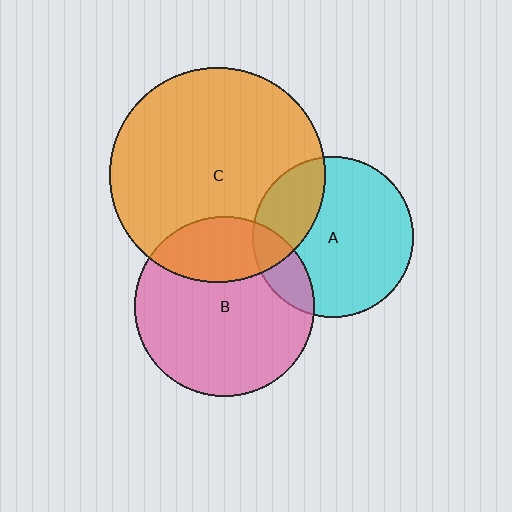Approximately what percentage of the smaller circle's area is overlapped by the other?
Approximately 25%.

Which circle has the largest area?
Circle C (orange).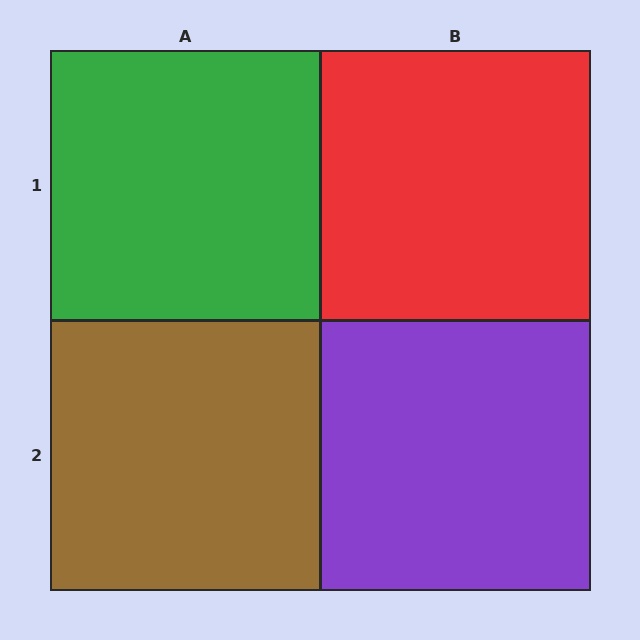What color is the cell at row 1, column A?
Green.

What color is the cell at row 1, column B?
Red.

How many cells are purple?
1 cell is purple.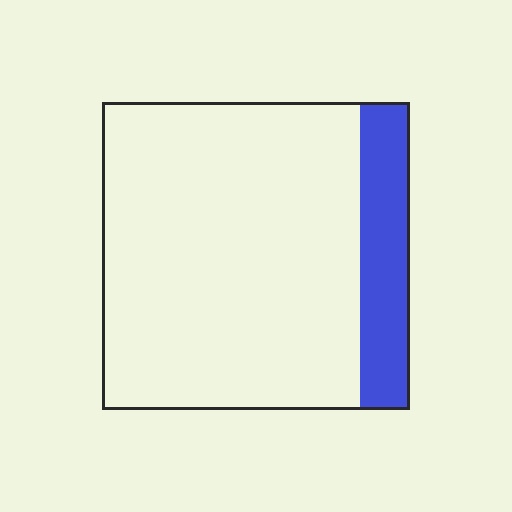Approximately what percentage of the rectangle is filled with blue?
Approximately 15%.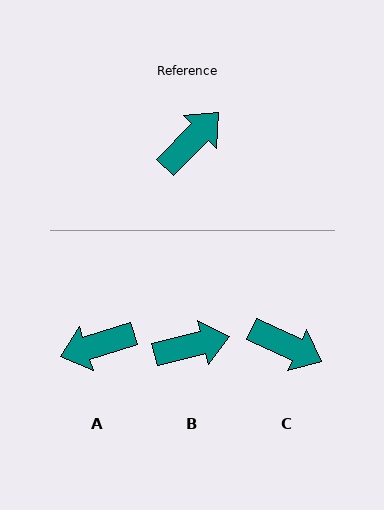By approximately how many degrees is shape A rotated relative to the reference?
Approximately 152 degrees counter-clockwise.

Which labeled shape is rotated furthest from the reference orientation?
A, about 152 degrees away.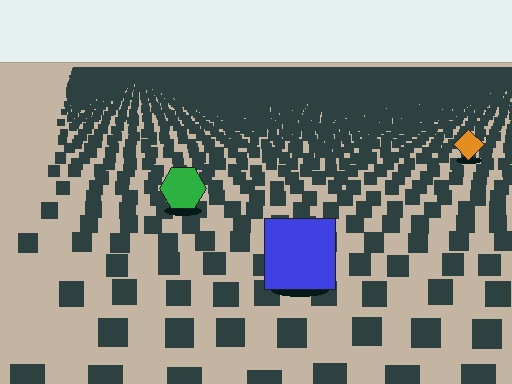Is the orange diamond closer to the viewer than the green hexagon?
No. The green hexagon is closer — you can tell from the texture gradient: the ground texture is coarser near it.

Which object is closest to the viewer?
The blue square is closest. The texture marks near it are larger and more spread out.